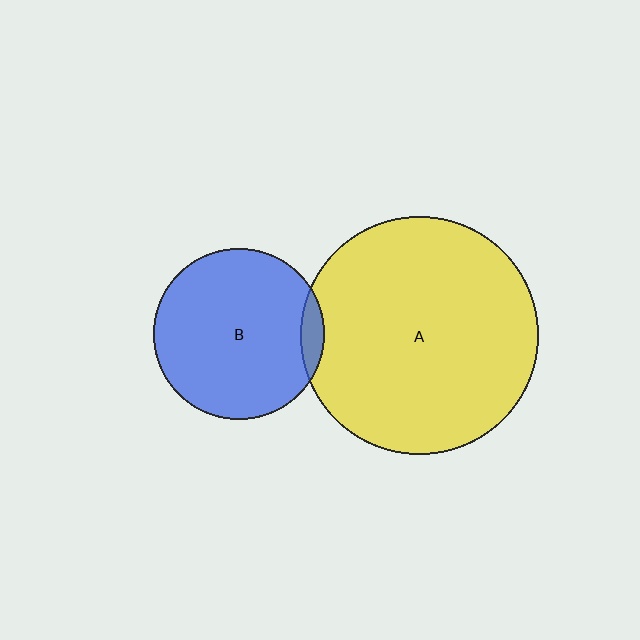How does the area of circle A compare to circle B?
Approximately 1.9 times.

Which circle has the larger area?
Circle A (yellow).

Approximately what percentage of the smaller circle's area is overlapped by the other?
Approximately 5%.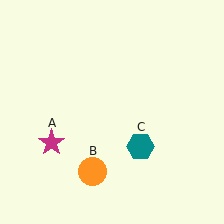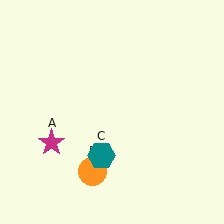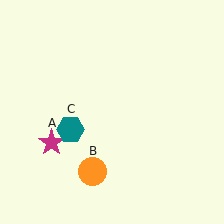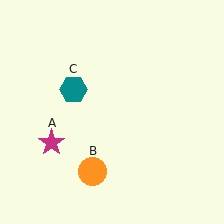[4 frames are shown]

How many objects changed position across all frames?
1 object changed position: teal hexagon (object C).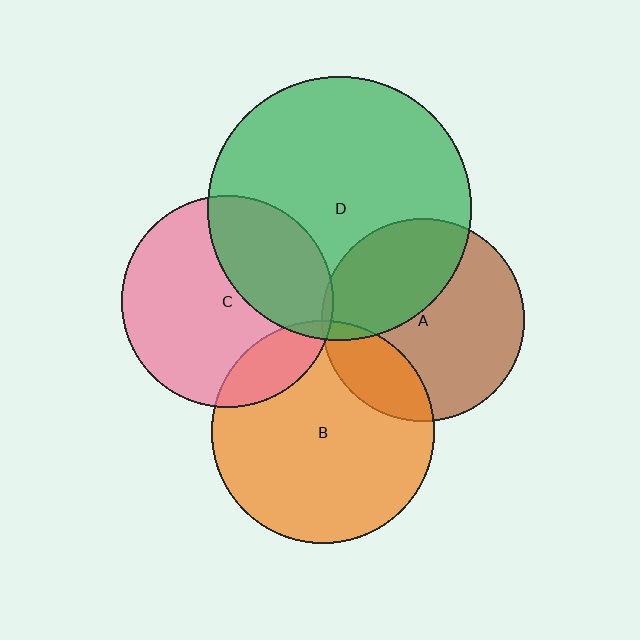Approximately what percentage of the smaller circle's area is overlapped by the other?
Approximately 35%.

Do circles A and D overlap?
Yes.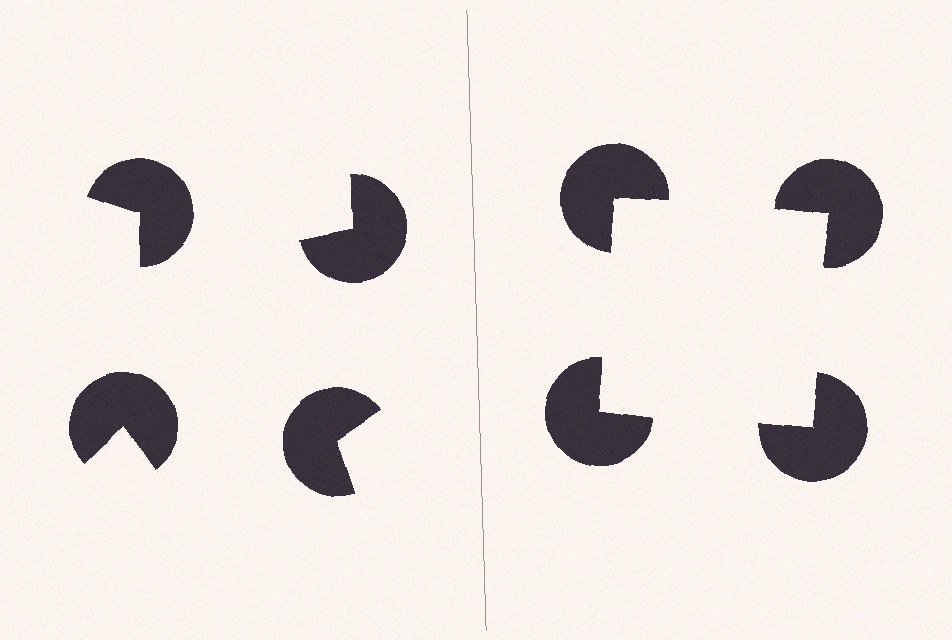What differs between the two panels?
The pac-man discs are positioned identically on both sides; only the wedge orientations differ. On the right they align to a square; on the left they are misaligned.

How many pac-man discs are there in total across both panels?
8 — 4 on each side.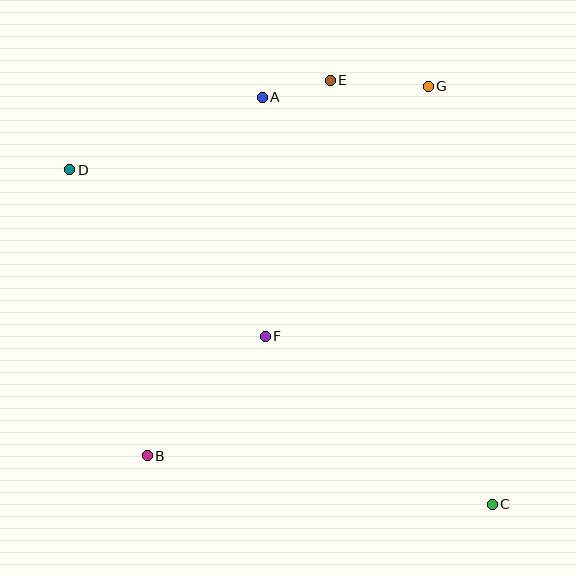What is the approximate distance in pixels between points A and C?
The distance between A and C is approximately 467 pixels.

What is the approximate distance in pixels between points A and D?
The distance between A and D is approximately 206 pixels.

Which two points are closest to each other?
Points A and E are closest to each other.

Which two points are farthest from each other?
Points C and D are farthest from each other.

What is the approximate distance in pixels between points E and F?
The distance between E and F is approximately 264 pixels.